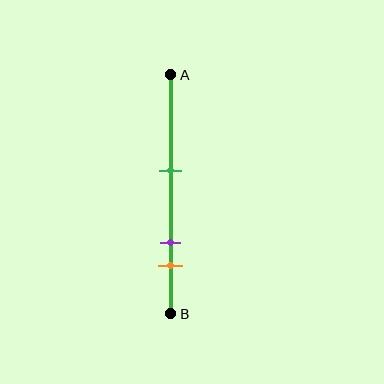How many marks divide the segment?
There are 3 marks dividing the segment.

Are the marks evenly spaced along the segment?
No, the marks are not evenly spaced.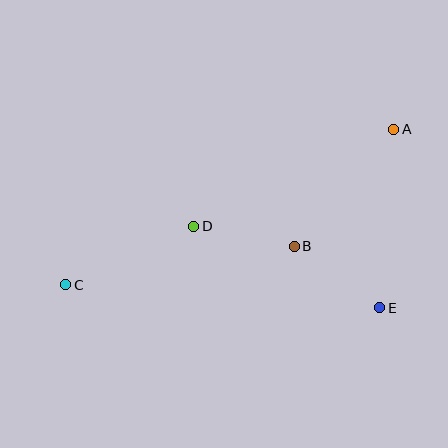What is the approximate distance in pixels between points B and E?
The distance between B and E is approximately 105 pixels.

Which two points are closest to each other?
Points B and D are closest to each other.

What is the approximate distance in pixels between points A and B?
The distance between A and B is approximately 153 pixels.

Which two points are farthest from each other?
Points A and C are farthest from each other.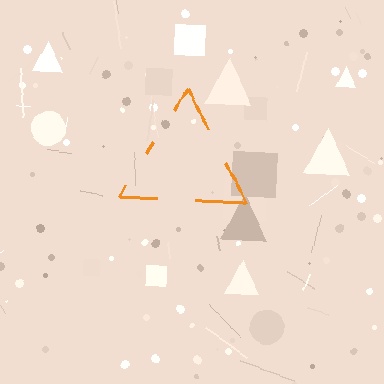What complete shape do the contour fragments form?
The contour fragments form a triangle.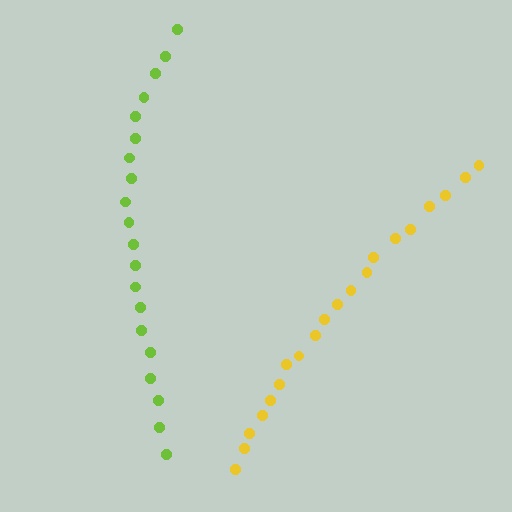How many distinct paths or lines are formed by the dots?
There are 2 distinct paths.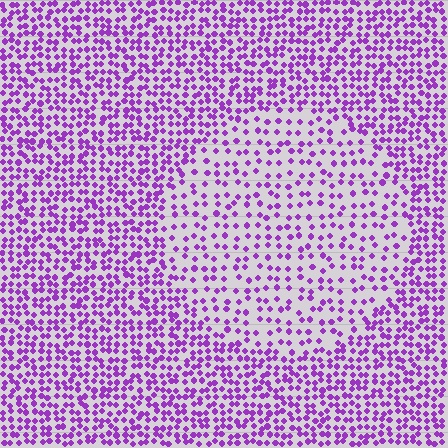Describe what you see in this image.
The image contains small purple elements arranged at two different densities. A circle-shaped region is visible where the elements are less densely packed than the surrounding area.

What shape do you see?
I see a circle.